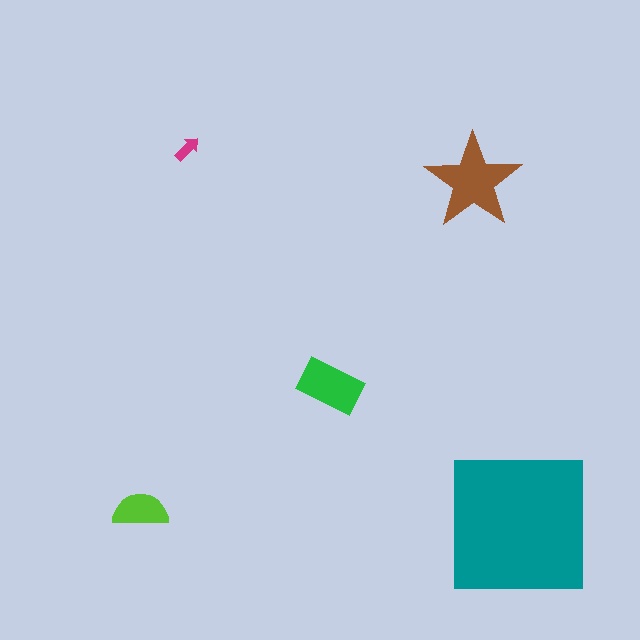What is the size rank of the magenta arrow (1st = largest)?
5th.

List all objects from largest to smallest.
The teal square, the brown star, the green rectangle, the lime semicircle, the magenta arrow.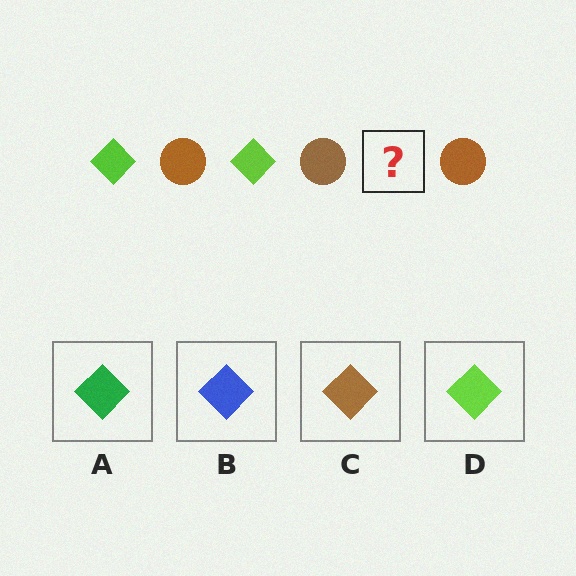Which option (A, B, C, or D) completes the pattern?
D.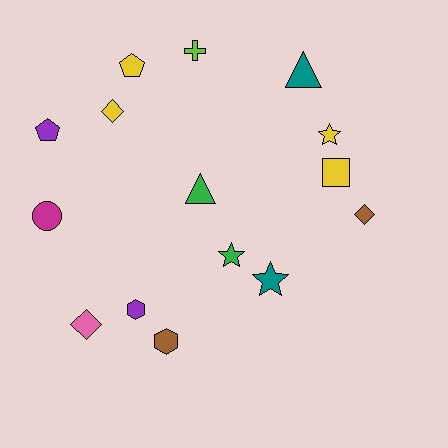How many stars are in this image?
There are 3 stars.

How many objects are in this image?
There are 15 objects.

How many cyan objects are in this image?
There are no cyan objects.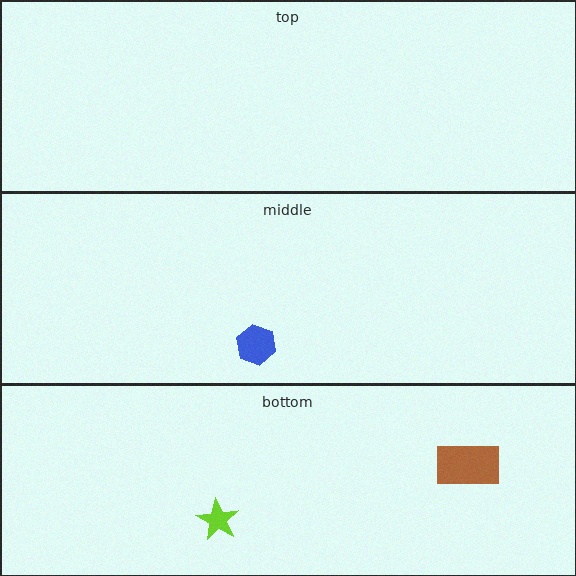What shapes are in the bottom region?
The lime star, the brown rectangle.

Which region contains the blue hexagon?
The middle region.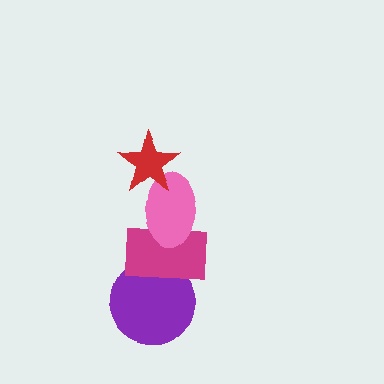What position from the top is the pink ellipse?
The pink ellipse is 2nd from the top.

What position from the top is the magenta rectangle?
The magenta rectangle is 3rd from the top.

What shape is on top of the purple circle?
The magenta rectangle is on top of the purple circle.